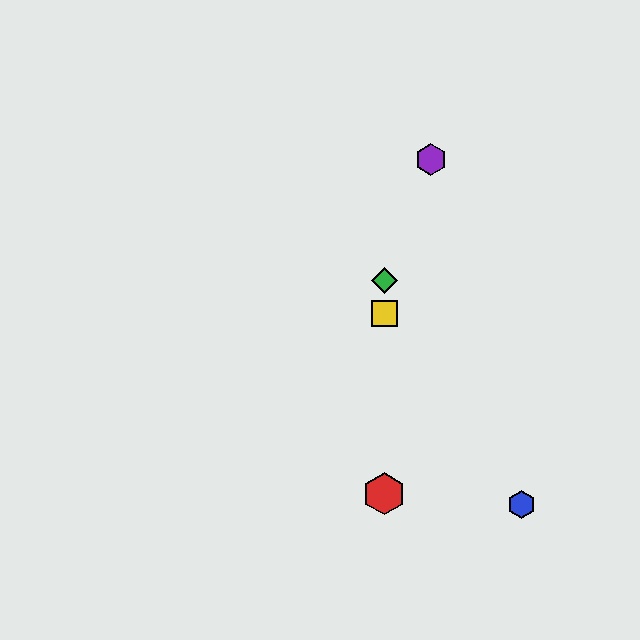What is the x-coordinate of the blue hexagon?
The blue hexagon is at x≈521.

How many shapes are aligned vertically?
3 shapes (the red hexagon, the green diamond, the yellow square) are aligned vertically.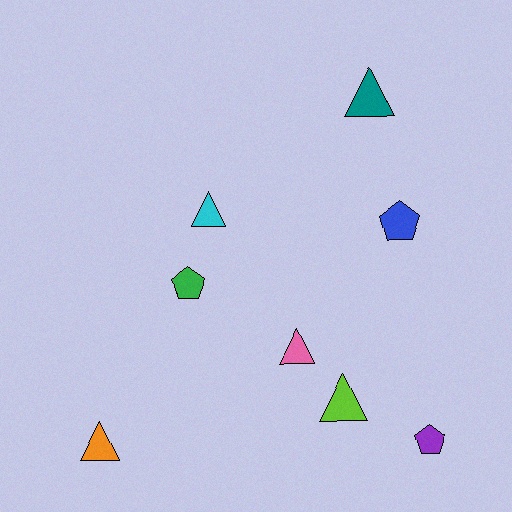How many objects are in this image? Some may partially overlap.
There are 8 objects.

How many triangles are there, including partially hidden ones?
There are 5 triangles.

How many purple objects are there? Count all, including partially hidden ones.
There is 1 purple object.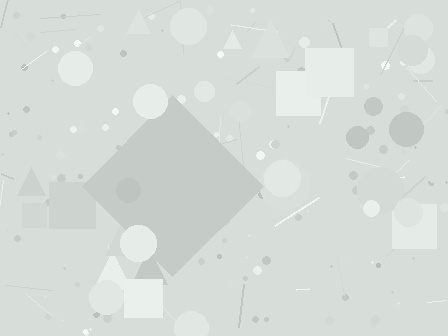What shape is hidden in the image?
A diamond is hidden in the image.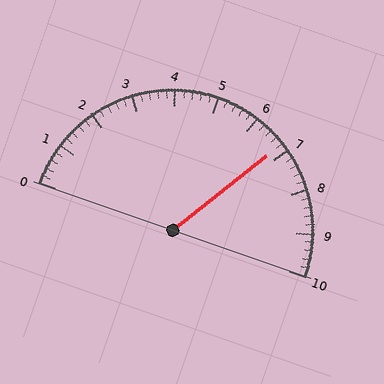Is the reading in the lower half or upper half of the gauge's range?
The reading is in the upper half of the range (0 to 10).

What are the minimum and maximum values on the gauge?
The gauge ranges from 0 to 10.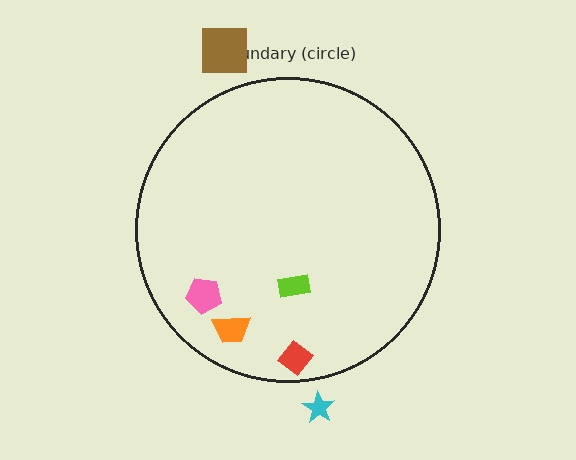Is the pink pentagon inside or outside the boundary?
Inside.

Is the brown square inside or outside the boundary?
Outside.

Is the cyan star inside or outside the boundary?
Outside.